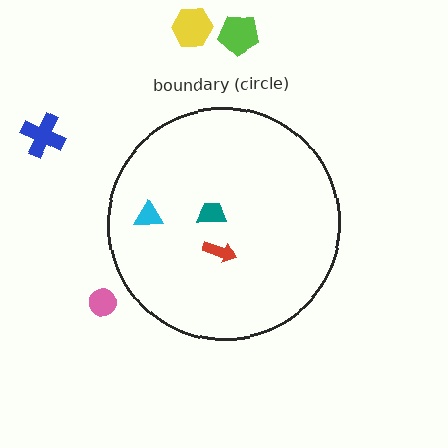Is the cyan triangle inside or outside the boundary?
Inside.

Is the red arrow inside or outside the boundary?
Inside.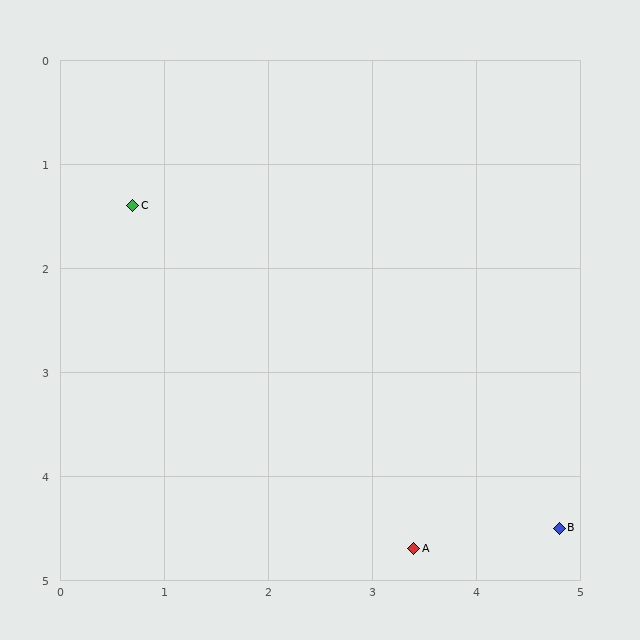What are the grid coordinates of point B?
Point B is at approximately (4.8, 4.5).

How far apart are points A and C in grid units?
Points A and C are about 4.3 grid units apart.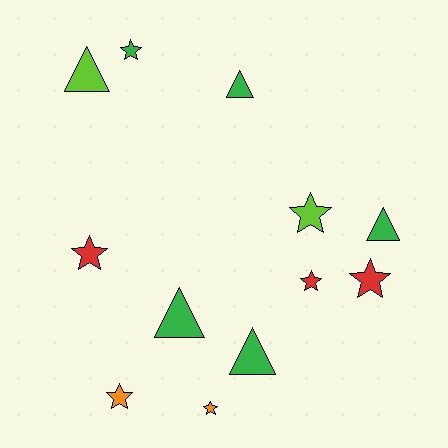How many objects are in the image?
There are 12 objects.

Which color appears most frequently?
Green, with 5 objects.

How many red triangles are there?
There are no red triangles.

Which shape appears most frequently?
Star, with 7 objects.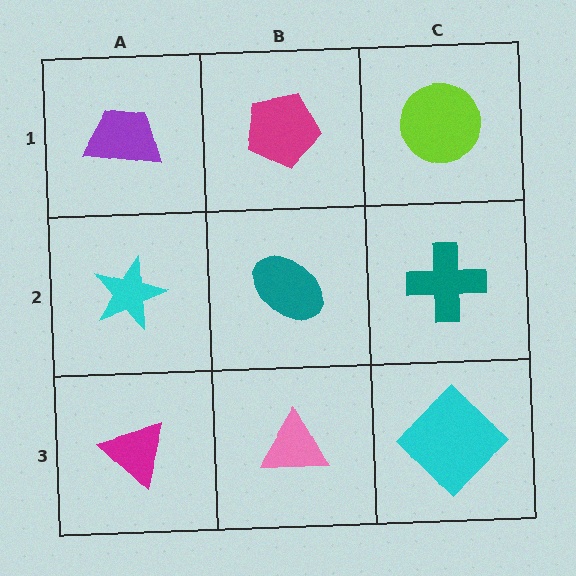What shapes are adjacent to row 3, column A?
A cyan star (row 2, column A), a pink triangle (row 3, column B).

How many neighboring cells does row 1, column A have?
2.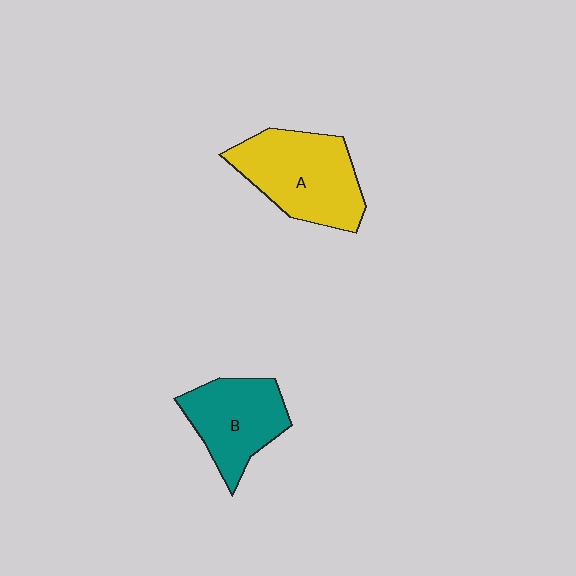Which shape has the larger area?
Shape A (yellow).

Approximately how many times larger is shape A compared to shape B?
Approximately 1.3 times.